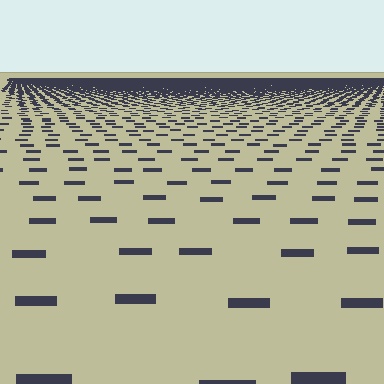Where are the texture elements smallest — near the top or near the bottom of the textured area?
Near the top.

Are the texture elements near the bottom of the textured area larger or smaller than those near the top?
Larger. Near the bottom, elements are closer to the viewer and appear at a bigger on-screen size.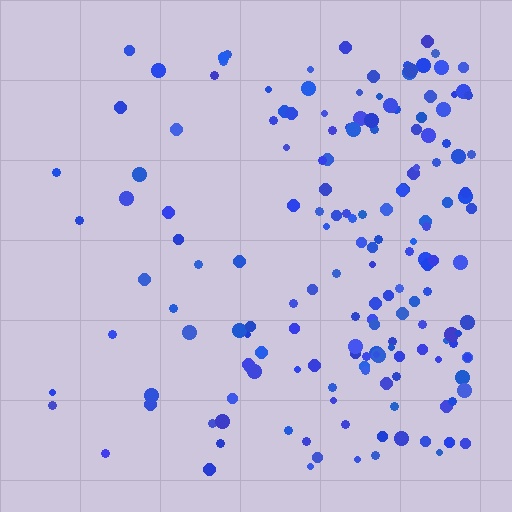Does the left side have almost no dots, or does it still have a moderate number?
Still a moderate number, just noticeably fewer than the right.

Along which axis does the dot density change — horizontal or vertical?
Horizontal.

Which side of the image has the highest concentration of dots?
The right.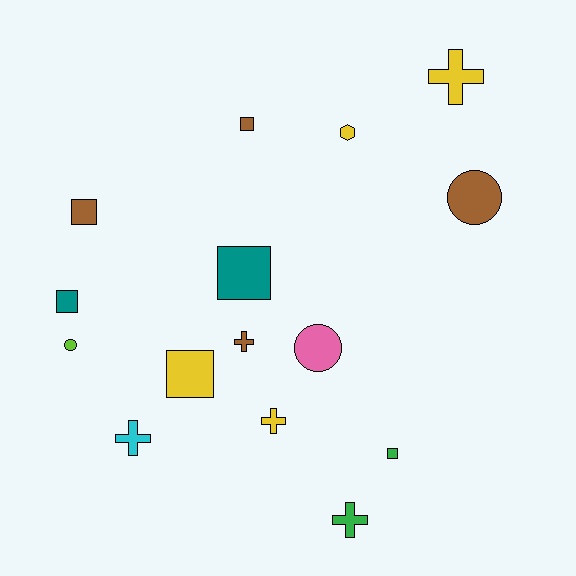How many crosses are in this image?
There are 5 crosses.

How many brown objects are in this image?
There are 4 brown objects.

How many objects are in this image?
There are 15 objects.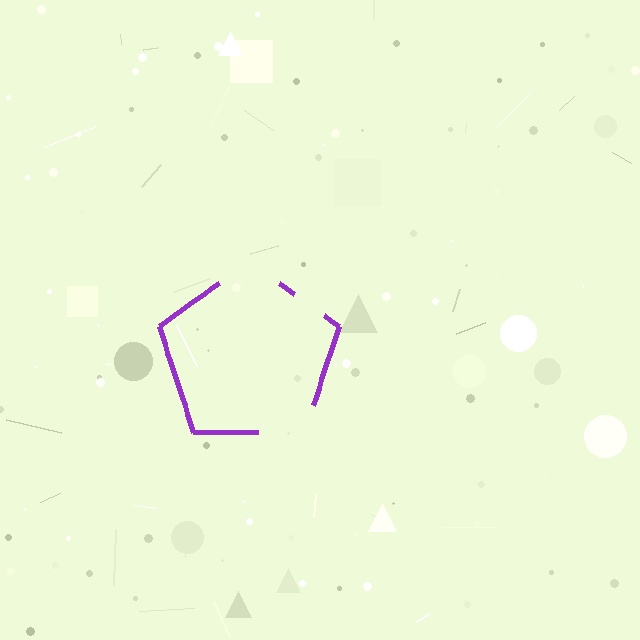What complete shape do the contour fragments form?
The contour fragments form a pentagon.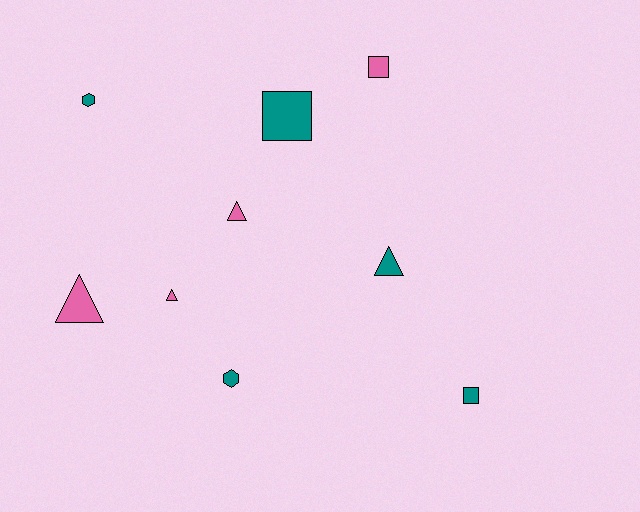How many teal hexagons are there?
There are 2 teal hexagons.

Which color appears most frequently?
Teal, with 5 objects.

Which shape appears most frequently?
Triangle, with 4 objects.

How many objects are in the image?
There are 9 objects.